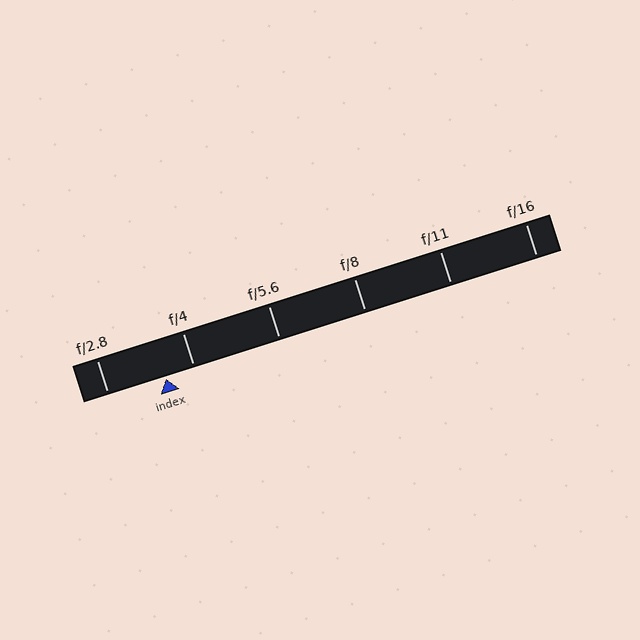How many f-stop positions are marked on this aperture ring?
There are 6 f-stop positions marked.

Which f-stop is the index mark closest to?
The index mark is closest to f/4.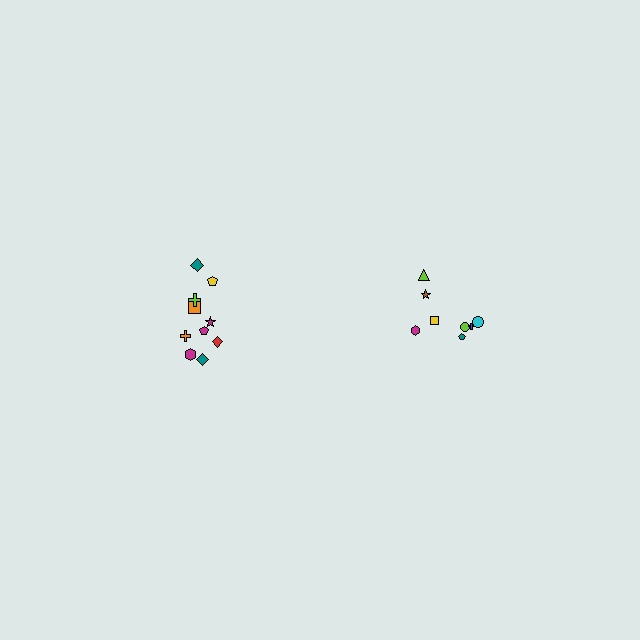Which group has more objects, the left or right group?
The left group.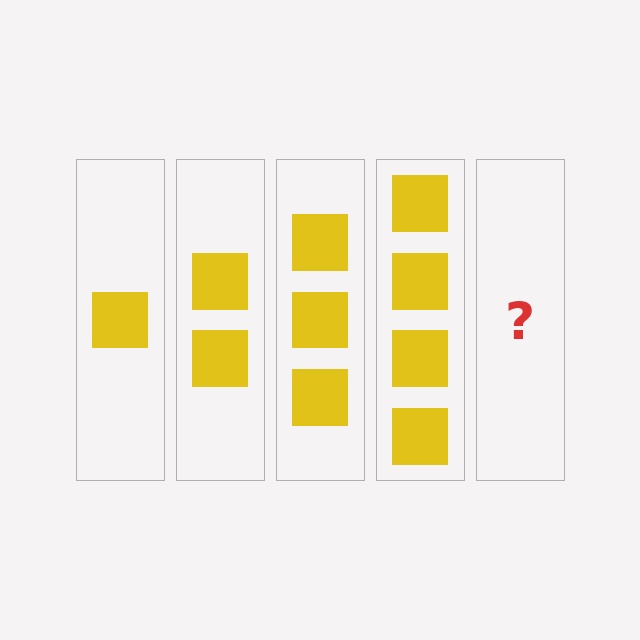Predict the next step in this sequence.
The next step is 5 squares.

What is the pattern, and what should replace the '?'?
The pattern is that each step adds one more square. The '?' should be 5 squares.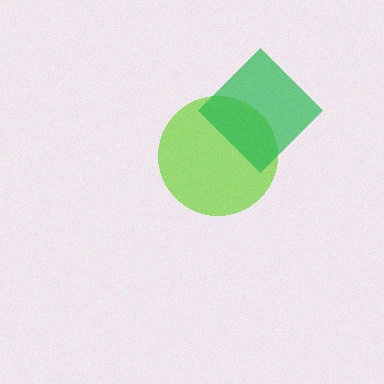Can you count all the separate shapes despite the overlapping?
Yes, there are 2 separate shapes.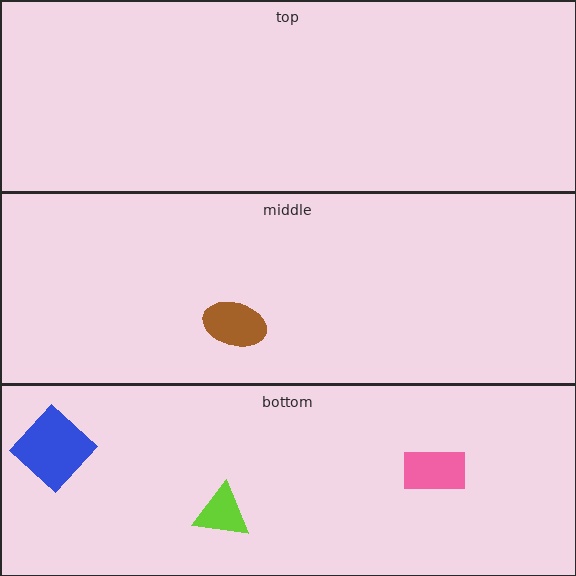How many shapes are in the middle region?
1.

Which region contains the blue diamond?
The bottom region.